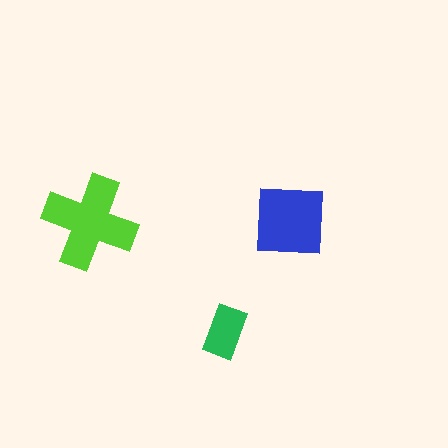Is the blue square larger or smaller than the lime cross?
Smaller.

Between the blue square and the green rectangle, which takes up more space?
The blue square.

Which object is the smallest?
The green rectangle.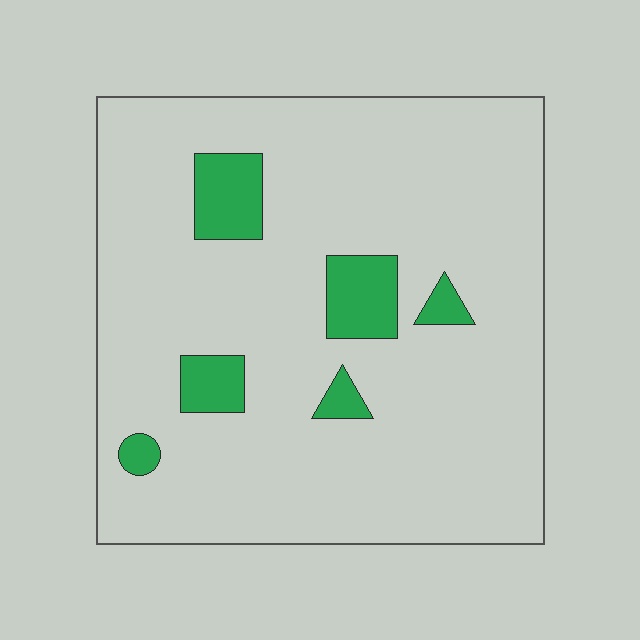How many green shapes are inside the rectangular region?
6.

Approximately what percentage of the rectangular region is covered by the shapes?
Approximately 10%.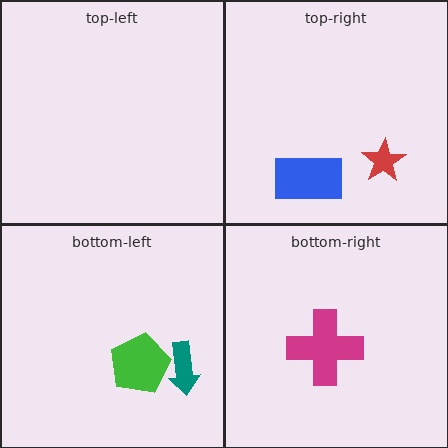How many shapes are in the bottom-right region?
1.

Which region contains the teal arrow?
The bottom-left region.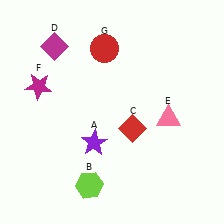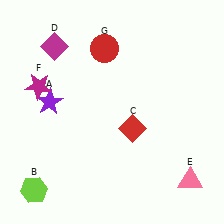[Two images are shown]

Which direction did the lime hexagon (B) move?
The lime hexagon (B) moved left.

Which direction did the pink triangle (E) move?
The pink triangle (E) moved down.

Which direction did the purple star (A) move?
The purple star (A) moved left.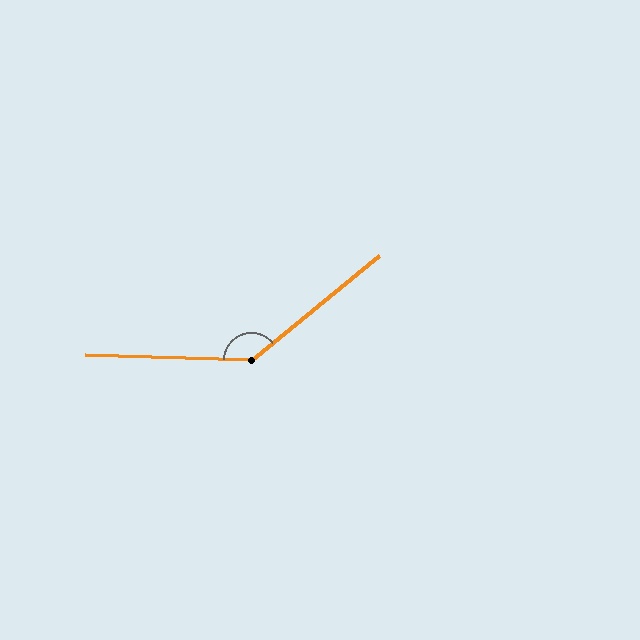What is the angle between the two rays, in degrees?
Approximately 139 degrees.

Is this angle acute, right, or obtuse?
It is obtuse.